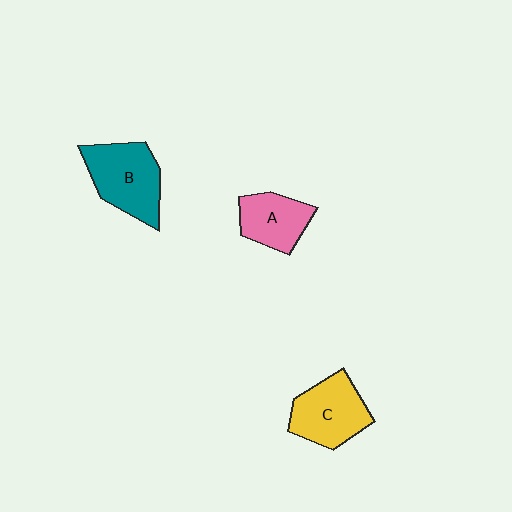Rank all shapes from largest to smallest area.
From largest to smallest: B (teal), C (yellow), A (pink).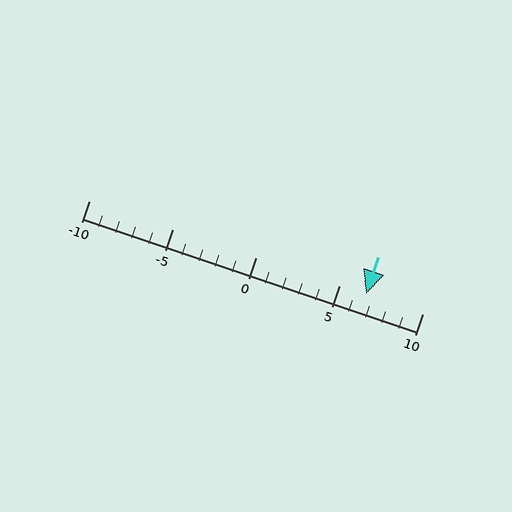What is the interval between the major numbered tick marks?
The major tick marks are spaced 5 units apart.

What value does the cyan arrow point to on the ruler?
The cyan arrow points to approximately 7.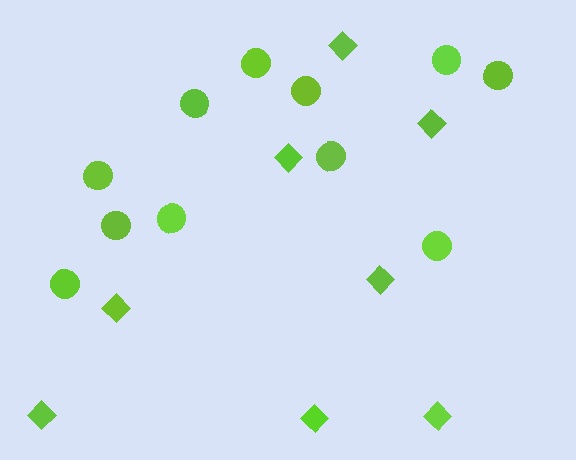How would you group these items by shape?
There are 2 groups: one group of diamonds (8) and one group of circles (11).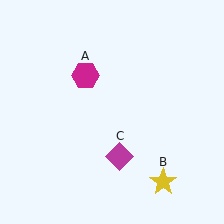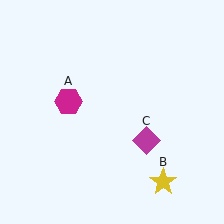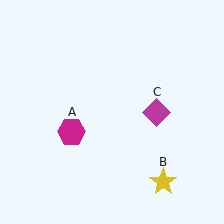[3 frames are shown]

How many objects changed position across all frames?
2 objects changed position: magenta hexagon (object A), magenta diamond (object C).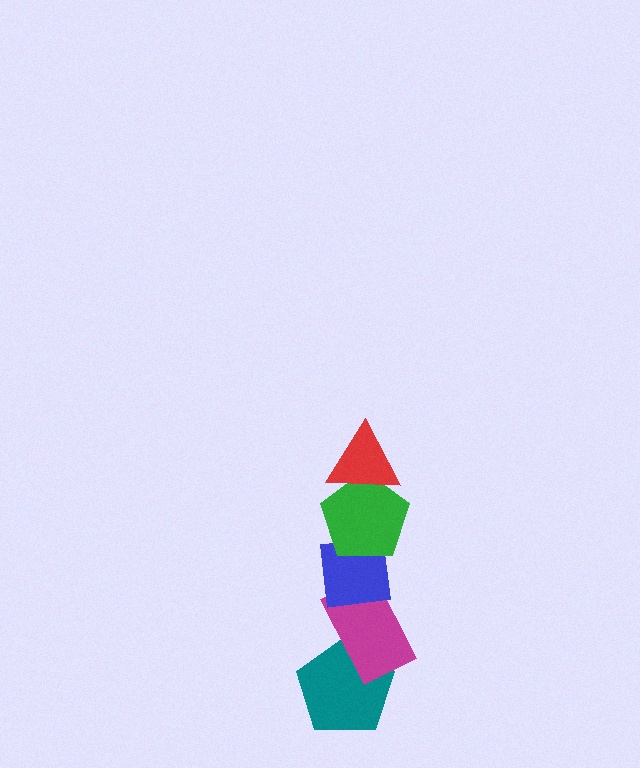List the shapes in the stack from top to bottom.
From top to bottom: the red triangle, the green pentagon, the blue square, the magenta rectangle, the teal pentagon.